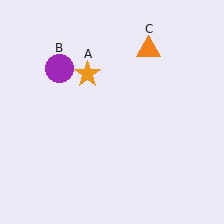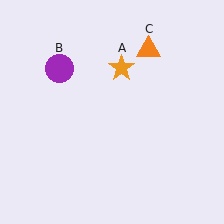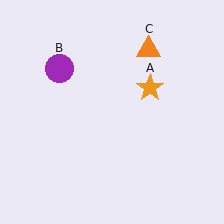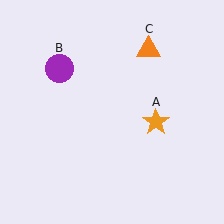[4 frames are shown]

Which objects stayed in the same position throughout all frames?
Purple circle (object B) and orange triangle (object C) remained stationary.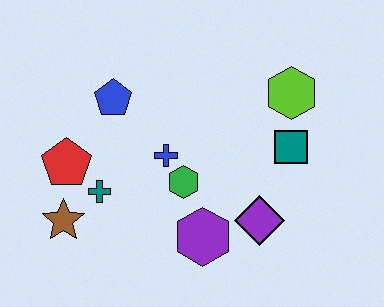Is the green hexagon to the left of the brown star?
No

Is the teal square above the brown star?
Yes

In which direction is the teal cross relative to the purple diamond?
The teal cross is to the left of the purple diamond.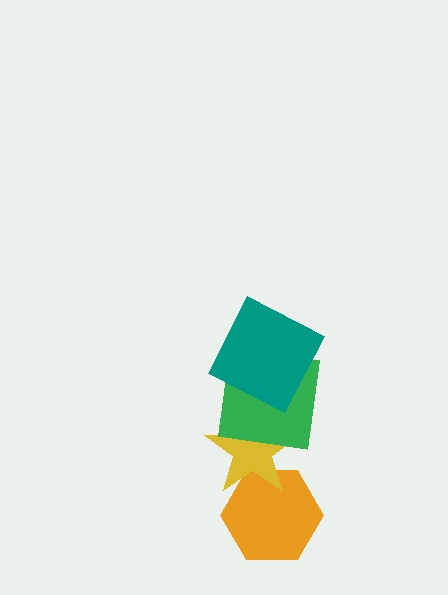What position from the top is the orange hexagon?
The orange hexagon is 4th from the top.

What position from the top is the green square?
The green square is 2nd from the top.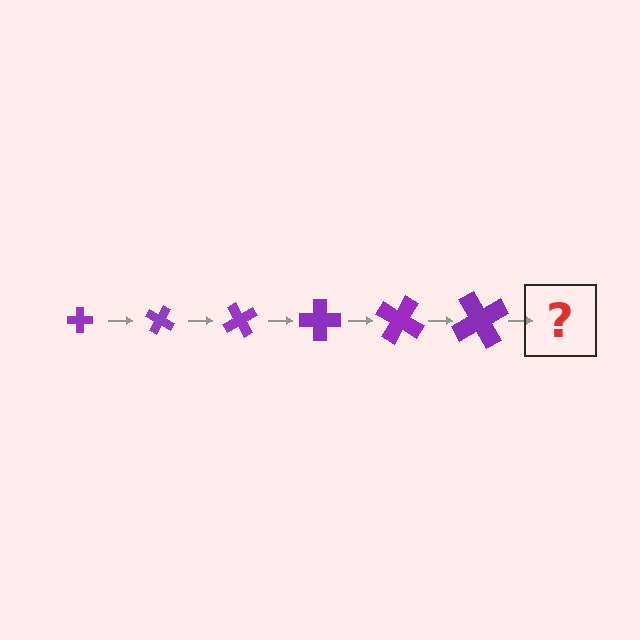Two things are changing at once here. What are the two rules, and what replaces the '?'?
The two rules are that the cross grows larger each step and it rotates 30 degrees each step. The '?' should be a cross, larger than the previous one and rotated 180 degrees from the start.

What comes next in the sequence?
The next element should be a cross, larger than the previous one and rotated 180 degrees from the start.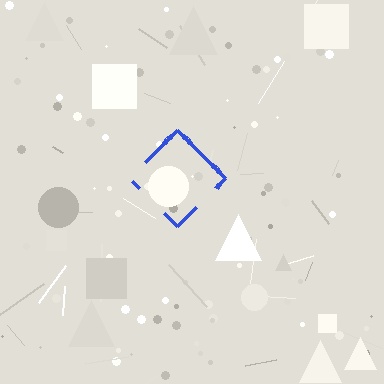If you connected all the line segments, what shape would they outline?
They would outline a diamond.